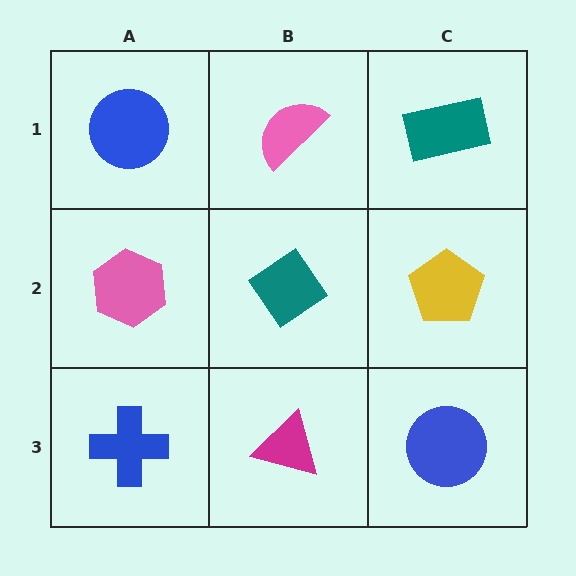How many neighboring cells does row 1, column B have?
3.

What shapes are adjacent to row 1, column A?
A pink hexagon (row 2, column A), a pink semicircle (row 1, column B).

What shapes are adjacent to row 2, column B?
A pink semicircle (row 1, column B), a magenta triangle (row 3, column B), a pink hexagon (row 2, column A), a yellow pentagon (row 2, column C).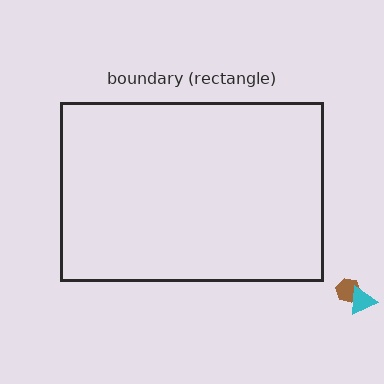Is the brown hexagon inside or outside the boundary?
Outside.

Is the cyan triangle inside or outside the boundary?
Outside.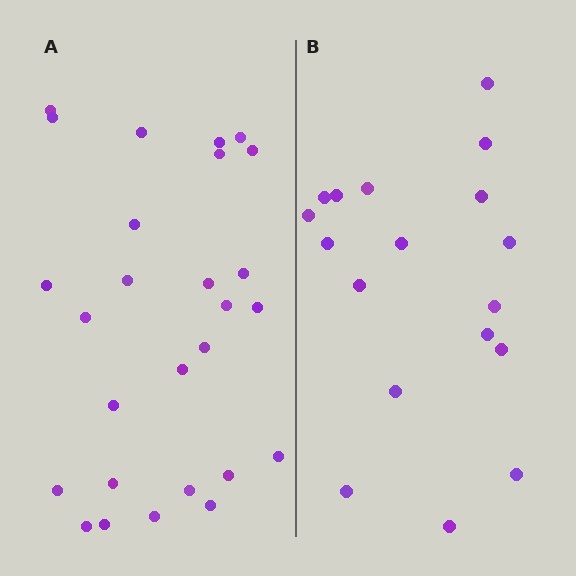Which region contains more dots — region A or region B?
Region A (the left region) has more dots.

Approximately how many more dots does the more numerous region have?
Region A has roughly 8 or so more dots than region B.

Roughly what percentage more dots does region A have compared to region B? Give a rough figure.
About 50% more.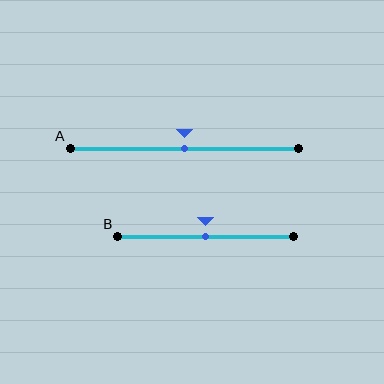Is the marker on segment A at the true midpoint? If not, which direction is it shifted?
Yes, the marker on segment A is at the true midpoint.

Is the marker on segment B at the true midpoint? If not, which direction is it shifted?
Yes, the marker on segment B is at the true midpoint.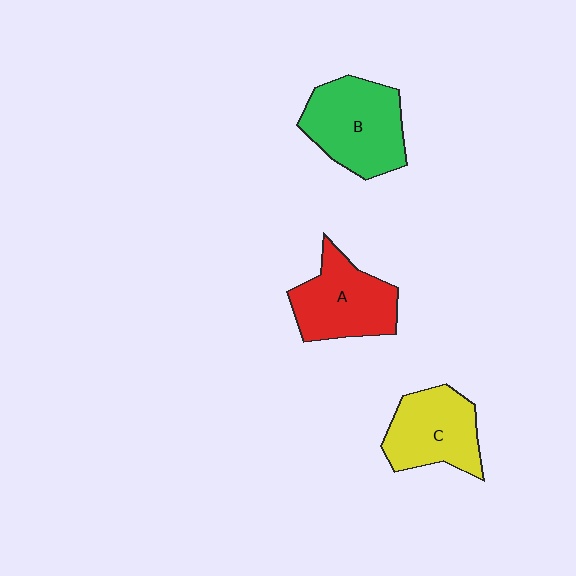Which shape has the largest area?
Shape B (green).